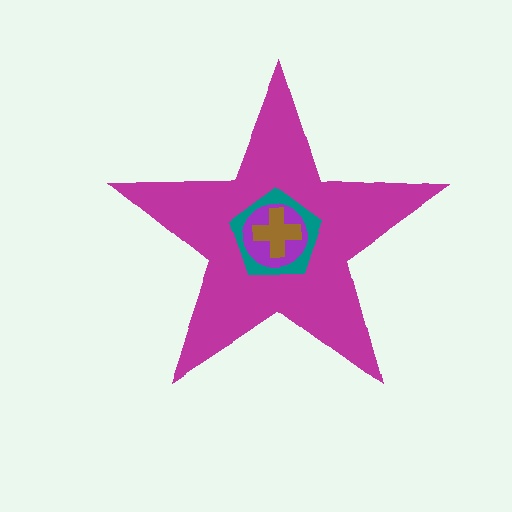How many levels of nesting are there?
4.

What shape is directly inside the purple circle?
The brown cross.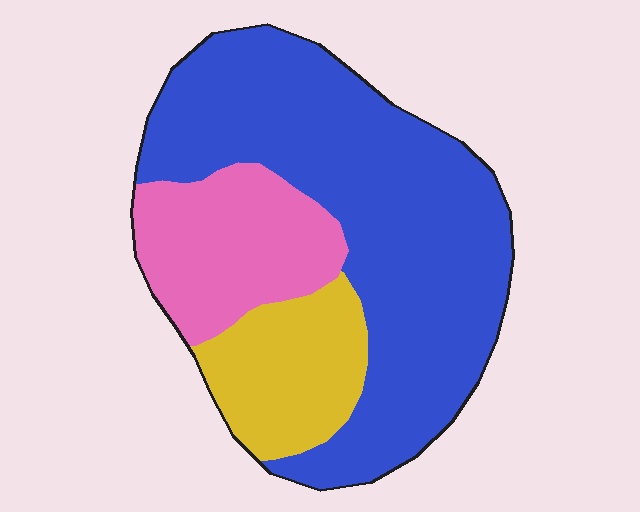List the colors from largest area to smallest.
From largest to smallest: blue, pink, yellow.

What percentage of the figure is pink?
Pink covers around 20% of the figure.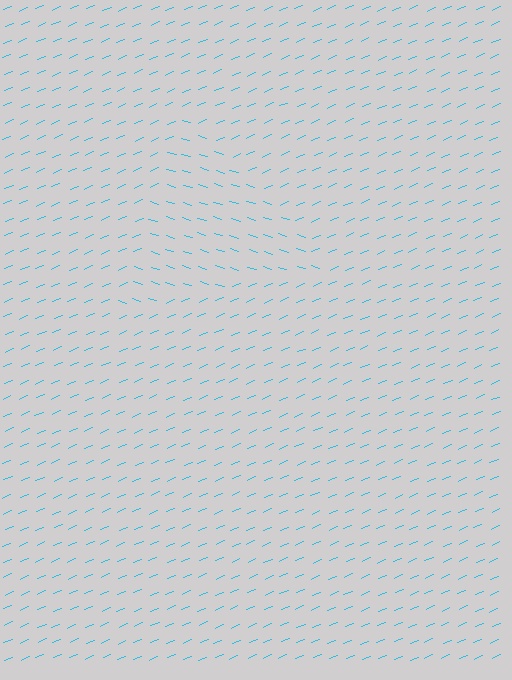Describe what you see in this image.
The image is filled with small cyan line segments. A triangle region in the image has lines oriented differently from the surrounding lines, creating a visible texture boundary.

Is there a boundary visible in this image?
Yes, there is a texture boundary formed by a change in line orientation.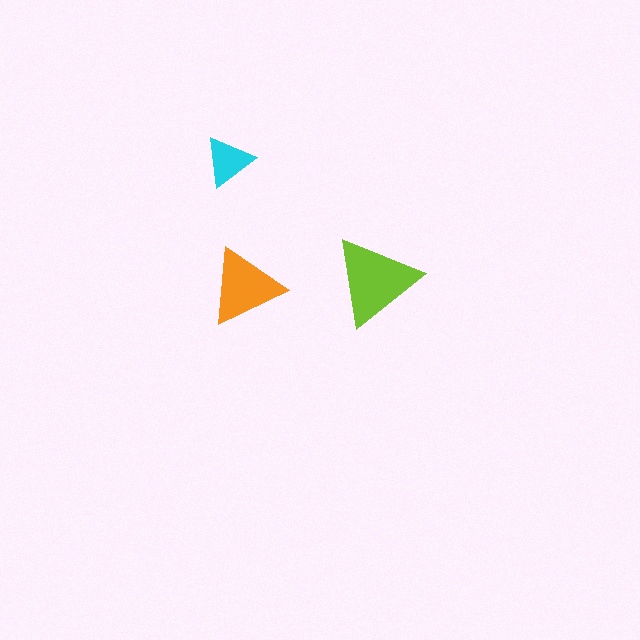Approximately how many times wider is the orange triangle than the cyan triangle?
About 1.5 times wider.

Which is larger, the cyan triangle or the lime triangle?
The lime one.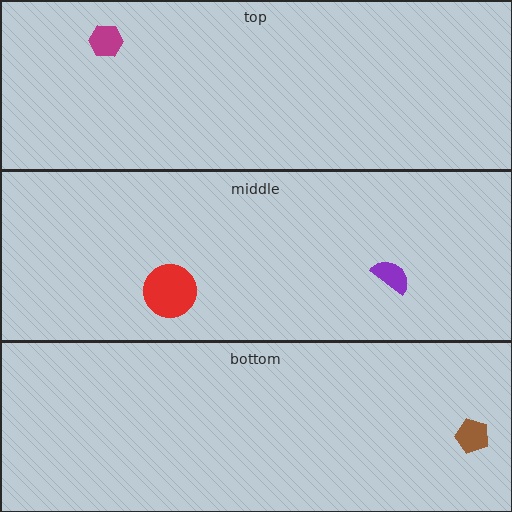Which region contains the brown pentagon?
The bottom region.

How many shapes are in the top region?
1.